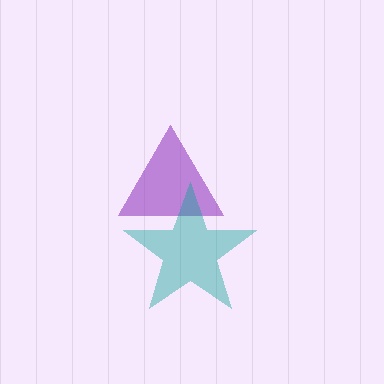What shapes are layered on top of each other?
The layered shapes are: a purple triangle, a teal star.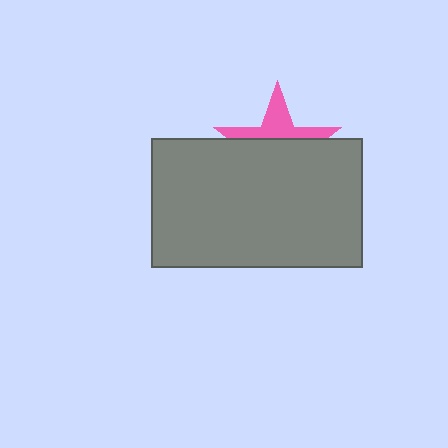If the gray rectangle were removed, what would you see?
You would see the complete pink star.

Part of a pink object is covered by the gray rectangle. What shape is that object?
It is a star.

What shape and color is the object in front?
The object in front is a gray rectangle.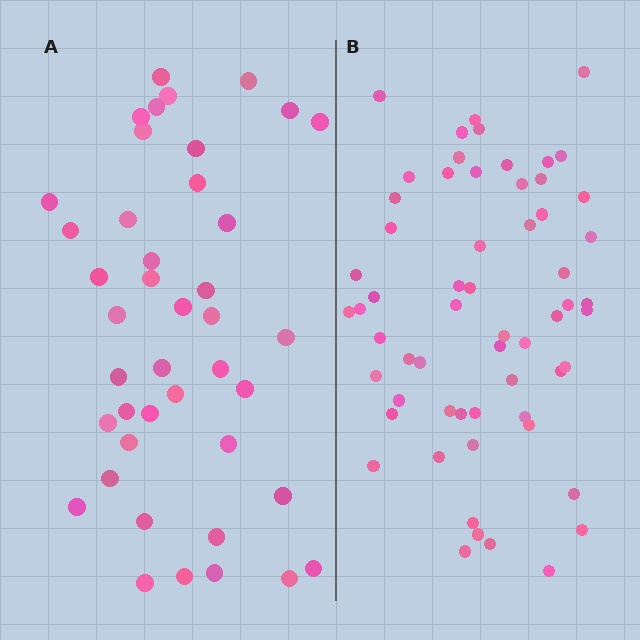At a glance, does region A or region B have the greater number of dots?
Region B (the right region) has more dots.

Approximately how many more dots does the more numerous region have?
Region B has approximately 20 more dots than region A.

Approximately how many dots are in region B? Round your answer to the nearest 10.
About 60 dots.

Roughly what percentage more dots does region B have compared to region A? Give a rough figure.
About 45% more.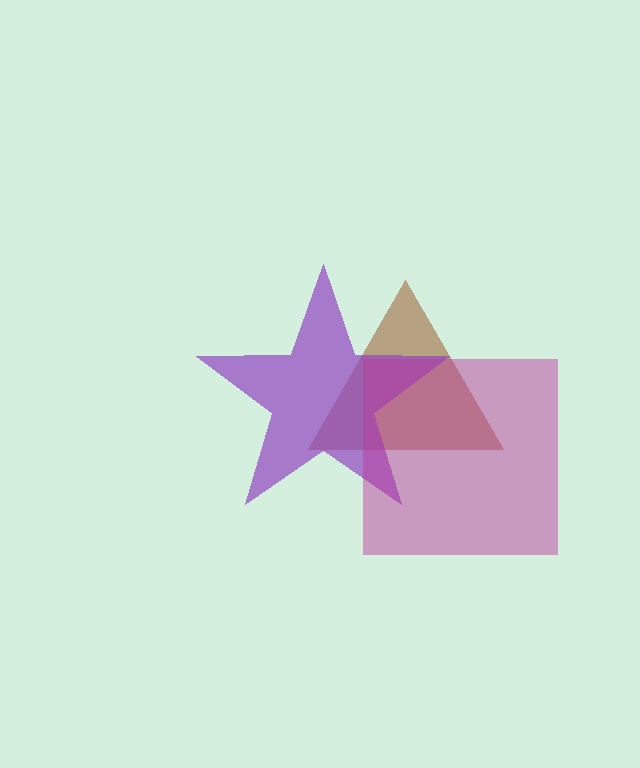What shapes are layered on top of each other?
The layered shapes are: a brown triangle, a purple star, a magenta square.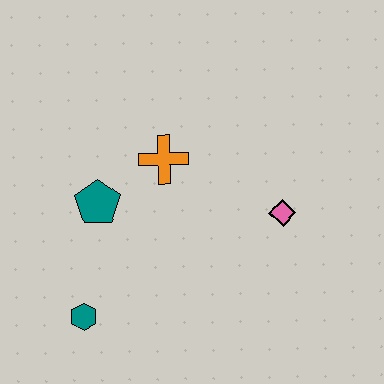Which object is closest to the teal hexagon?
The teal pentagon is closest to the teal hexagon.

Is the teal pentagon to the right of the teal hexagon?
Yes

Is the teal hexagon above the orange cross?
No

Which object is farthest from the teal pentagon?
The pink diamond is farthest from the teal pentagon.